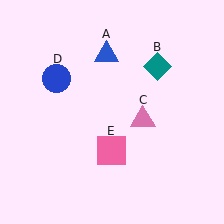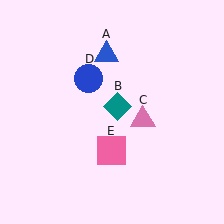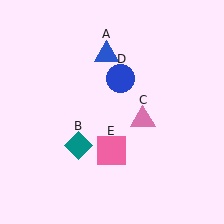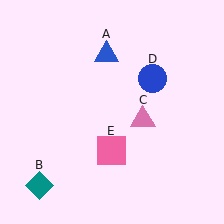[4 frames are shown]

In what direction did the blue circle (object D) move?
The blue circle (object D) moved right.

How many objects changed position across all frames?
2 objects changed position: teal diamond (object B), blue circle (object D).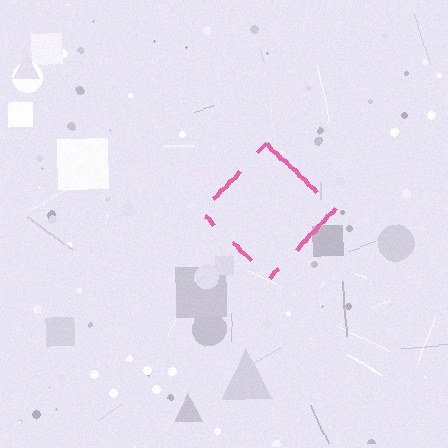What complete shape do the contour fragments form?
The contour fragments form a diamond.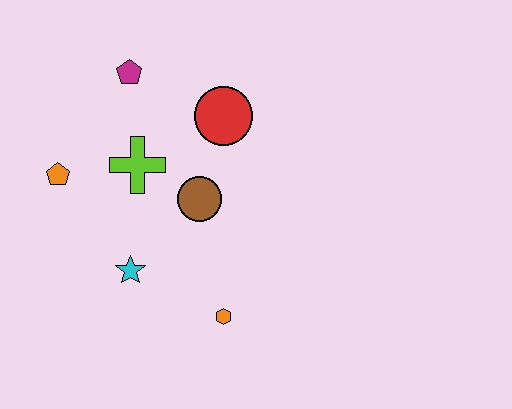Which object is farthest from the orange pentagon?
The orange hexagon is farthest from the orange pentagon.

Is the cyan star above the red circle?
No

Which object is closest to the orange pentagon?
The lime cross is closest to the orange pentagon.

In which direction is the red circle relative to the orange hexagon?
The red circle is above the orange hexagon.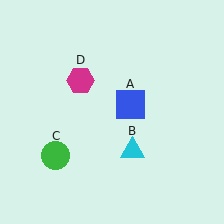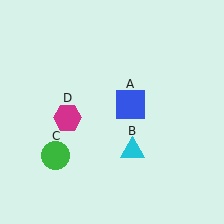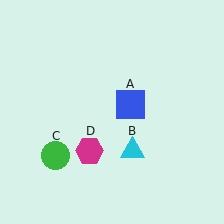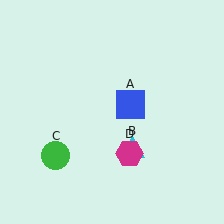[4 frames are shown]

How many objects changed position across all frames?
1 object changed position: magenta hexagon (object D).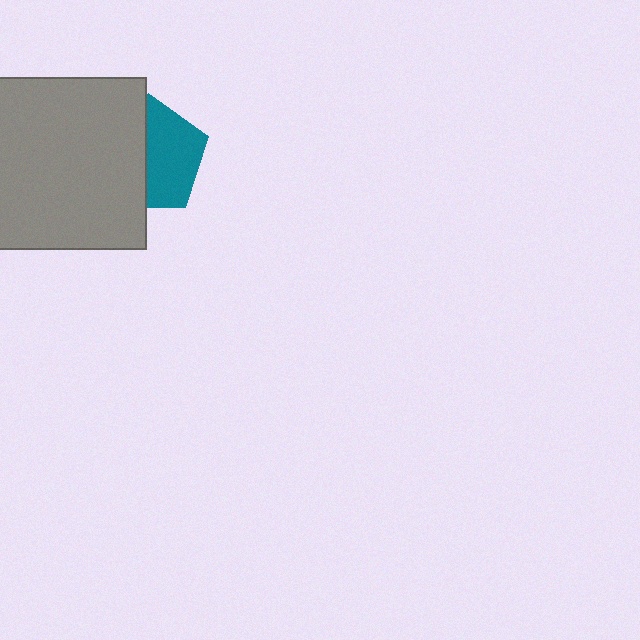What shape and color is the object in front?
The object in front is a gray square.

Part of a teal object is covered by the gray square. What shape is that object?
It is a pentagon.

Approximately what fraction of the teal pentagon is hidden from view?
Roughly 49% of the teal pentagon is hidden behind the gray square.